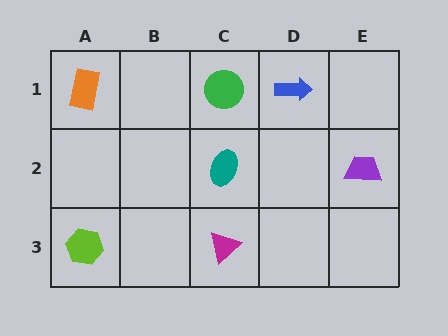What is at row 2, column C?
A teal ellipse.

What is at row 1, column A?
An orange rectangle.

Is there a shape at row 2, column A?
No, that cell is empty.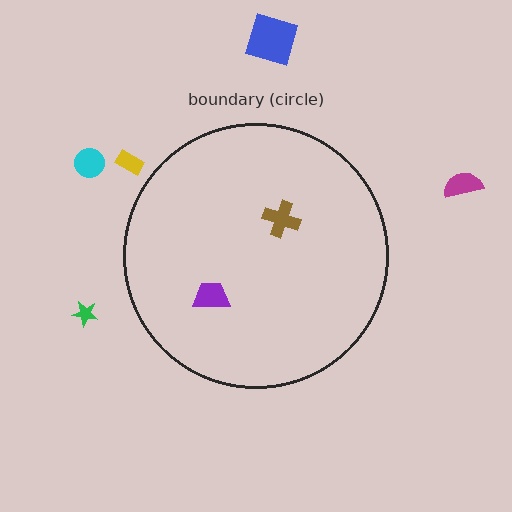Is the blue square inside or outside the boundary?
Outside.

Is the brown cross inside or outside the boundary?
Inside.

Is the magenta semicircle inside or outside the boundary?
Outside.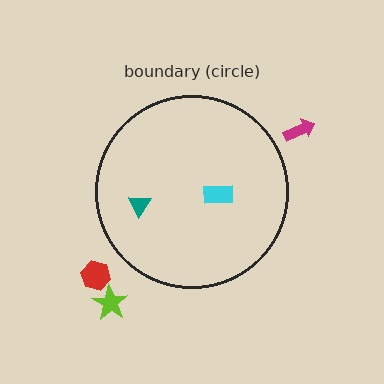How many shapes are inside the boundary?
2 inside, 3 outside.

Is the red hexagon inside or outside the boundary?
Outside.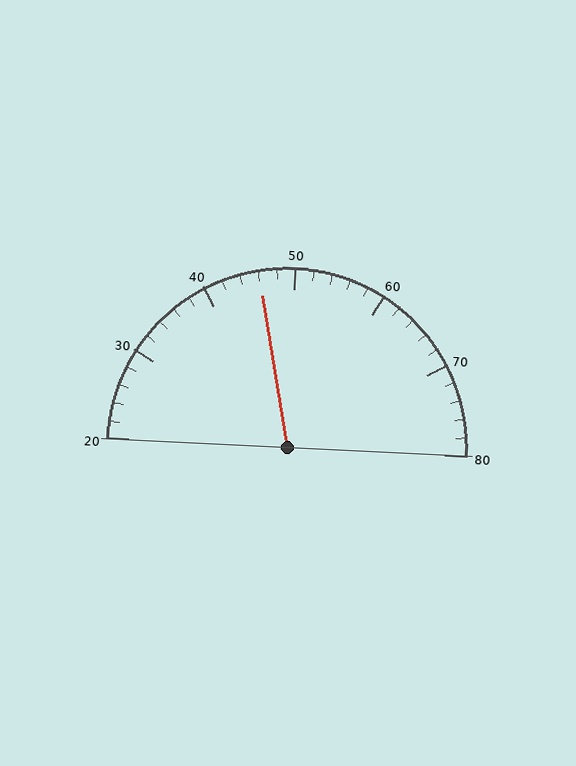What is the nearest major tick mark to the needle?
The nearest major tick mark is 50.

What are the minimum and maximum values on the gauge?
The gauge ranges from 20 to 80.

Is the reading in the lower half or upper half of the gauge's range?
The reading is in the lower half of the range (20 to 80).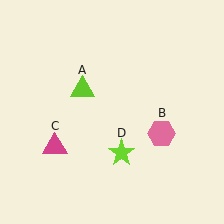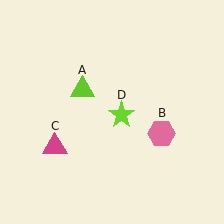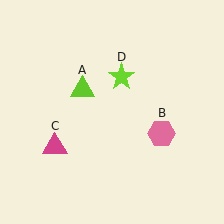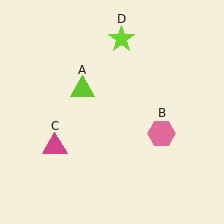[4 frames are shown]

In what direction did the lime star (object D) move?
The lime star (object D) moved up.